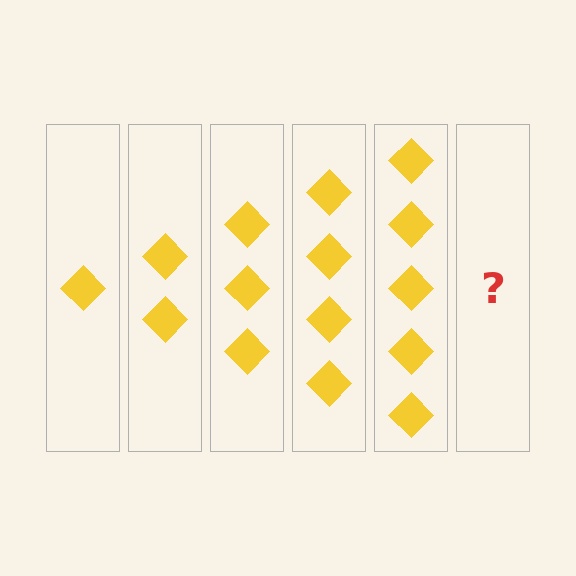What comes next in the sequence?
The next element should be 6 diamonds.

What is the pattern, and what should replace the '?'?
The pattern is that each step adds one more diamond. The '?' should be 6 diamonds.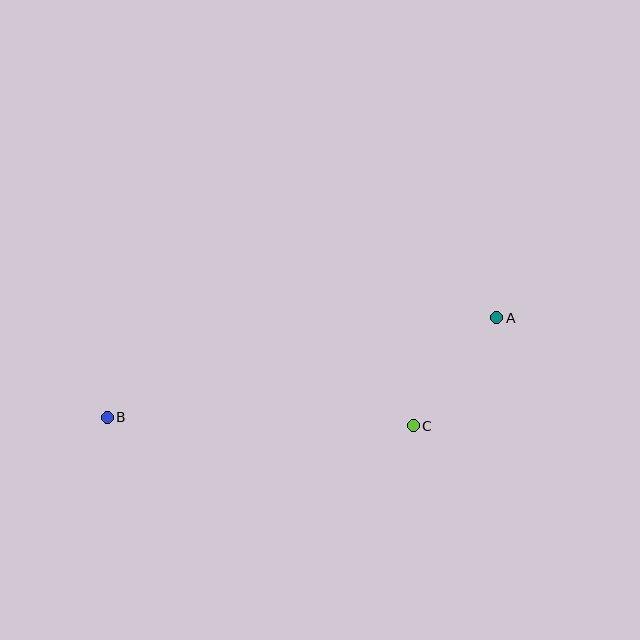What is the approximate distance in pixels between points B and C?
The distance between B and C is approximately 306 pixels.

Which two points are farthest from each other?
Points A and B are farthest from each other.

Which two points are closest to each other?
Points A and C are closest to each other.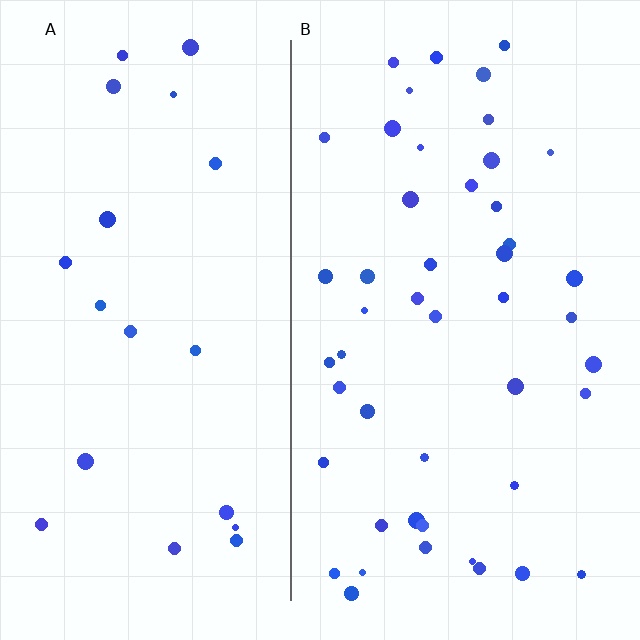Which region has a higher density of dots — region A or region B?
B (the right).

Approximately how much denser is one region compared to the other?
Approximately 2.3× — region B over region A.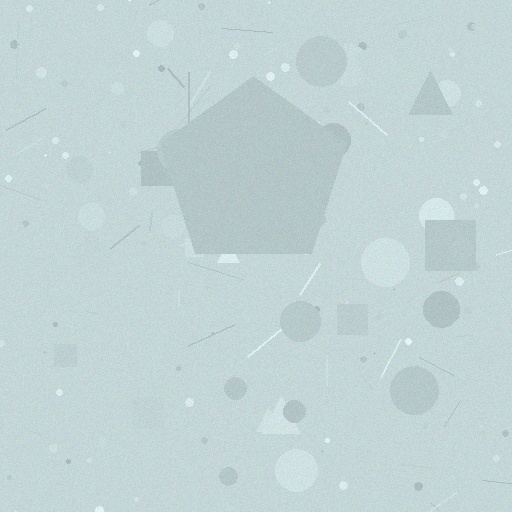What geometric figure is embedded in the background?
A pentagon is embedded in the background.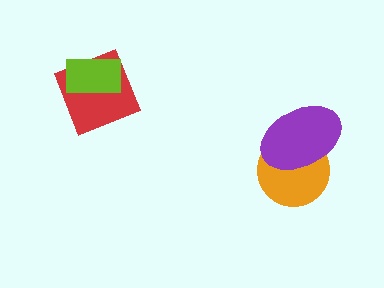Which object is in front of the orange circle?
The purple ellipse is in front of the orange circle.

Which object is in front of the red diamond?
The lime rectangle is in front of the red diamond.